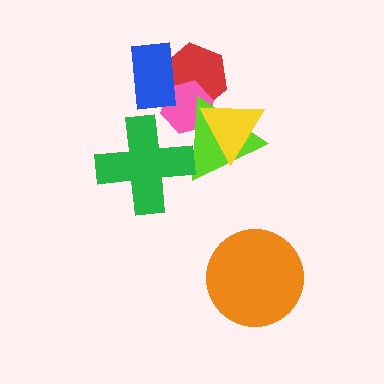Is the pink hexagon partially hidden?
Yes, it is partially covered by another shape.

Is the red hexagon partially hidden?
Yes, it is partially covered by another shape.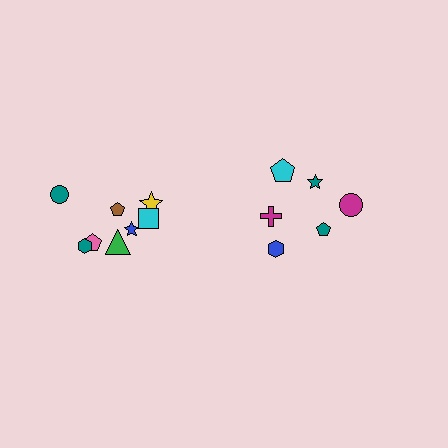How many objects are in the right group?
There are 6 objects.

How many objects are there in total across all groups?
There are 14 objects.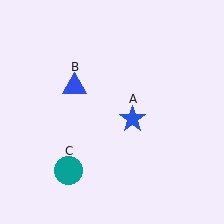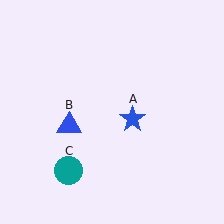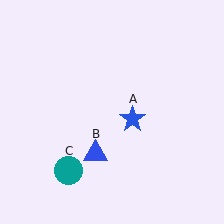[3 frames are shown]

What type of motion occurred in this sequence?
The blue triangle (object B) rotated counterclockwise around the center of the scene.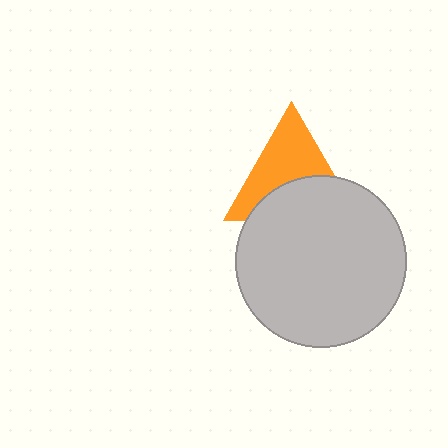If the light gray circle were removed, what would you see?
You would see the complete orange triangle.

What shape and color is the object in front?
The object in front is a light gray circle.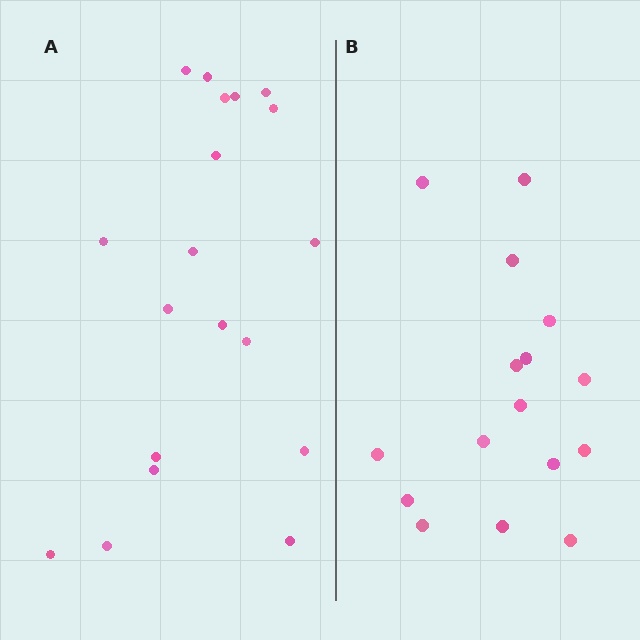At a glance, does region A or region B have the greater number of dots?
Region A (the left region) has more dots.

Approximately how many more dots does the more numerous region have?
Region A has just a few more — roughly 2 or 3 more dots than region B.